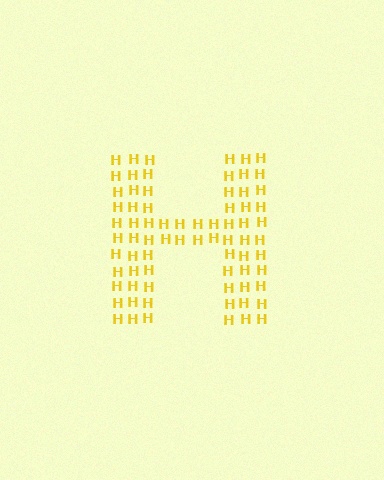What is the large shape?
The large shape is the letter H.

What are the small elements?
The small elements are letter H's.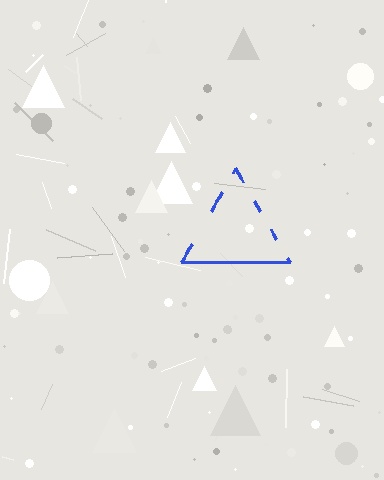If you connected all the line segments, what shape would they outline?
They would outline a triangle.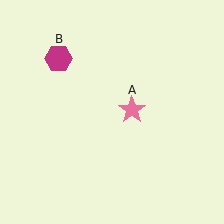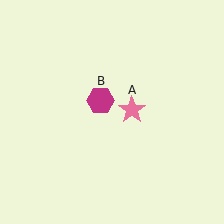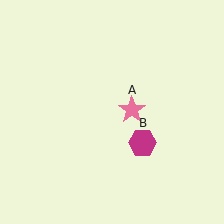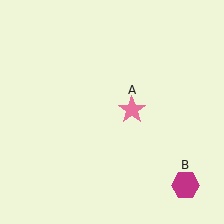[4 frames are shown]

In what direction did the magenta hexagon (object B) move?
The magenta hexagon (object B) moved down and to the right.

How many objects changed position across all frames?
1 object changed position: magenta hexagon (object B).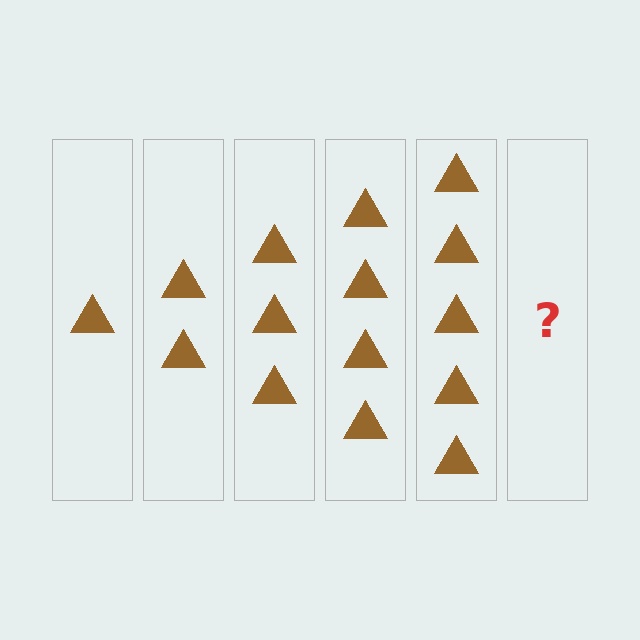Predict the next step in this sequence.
The next step is 6 triangles.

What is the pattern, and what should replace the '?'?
The pattern is that each step adds one more triangle. The '?' should be 6 triangles.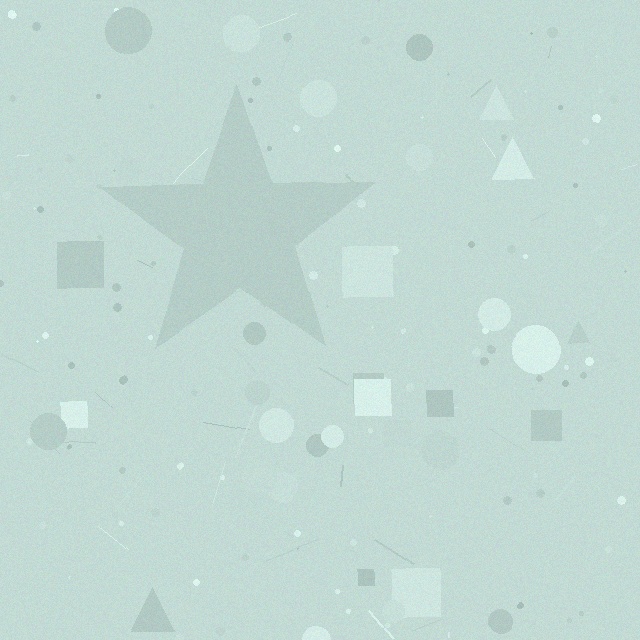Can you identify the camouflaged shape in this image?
The camouflaged shape is a star.